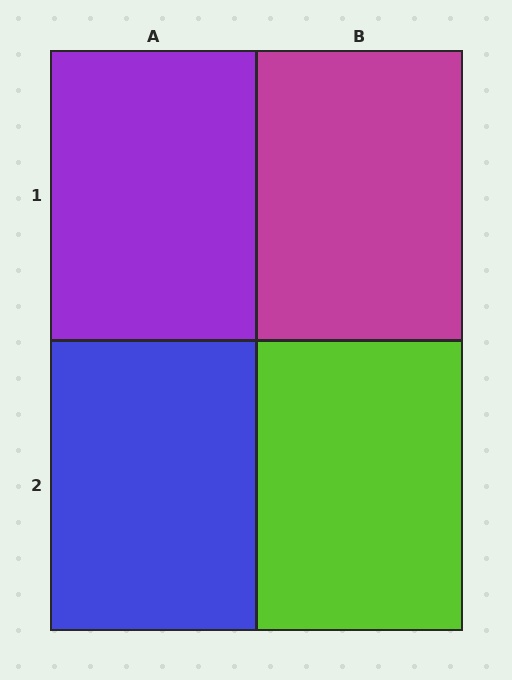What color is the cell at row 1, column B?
Magenta.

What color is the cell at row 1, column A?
Purple.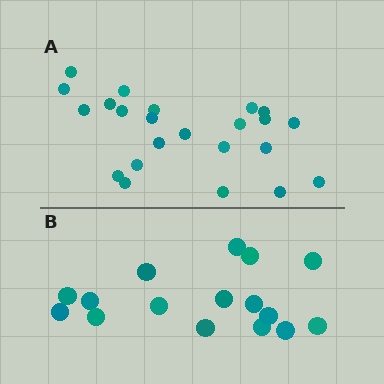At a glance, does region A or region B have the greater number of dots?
Region A (the top region) has more dots.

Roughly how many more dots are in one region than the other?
Region A has roughly 8 or so more dots than region B.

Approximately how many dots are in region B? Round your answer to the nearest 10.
About 20 dots. (The exact count is 16, which rounds to 20.)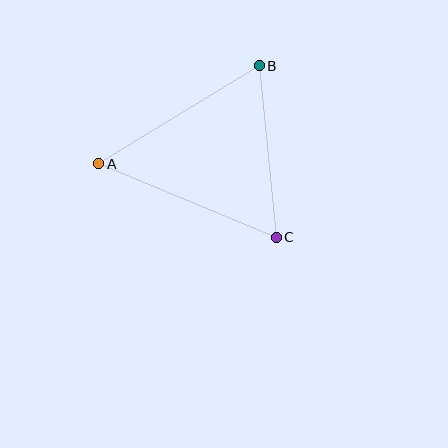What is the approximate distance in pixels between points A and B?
The distance between A and B is approximately 188 pixels.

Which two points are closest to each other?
Points B and C are closest to each other.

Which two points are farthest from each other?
Points A and C are farthest from each other.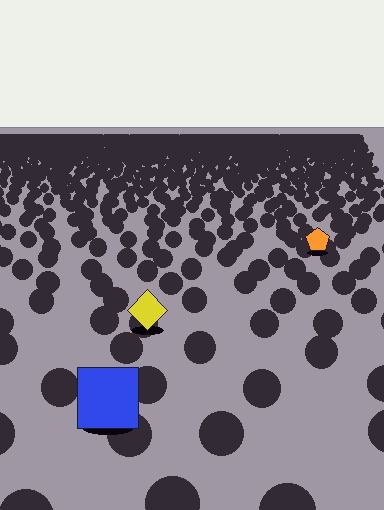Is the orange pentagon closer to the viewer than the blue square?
No. The blue square is closer — you can tell from the texture gradient: the ground texture is coarser near it.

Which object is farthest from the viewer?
The orange pentagon is farthest from the viewer. It appears smaller and the ground texture around it is denser.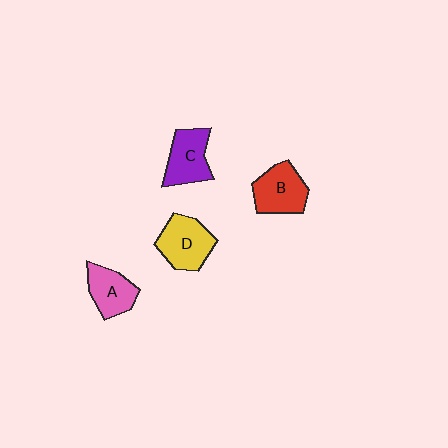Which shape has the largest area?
Shape D (yellow).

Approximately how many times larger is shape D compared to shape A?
Approximately 1.2 times.